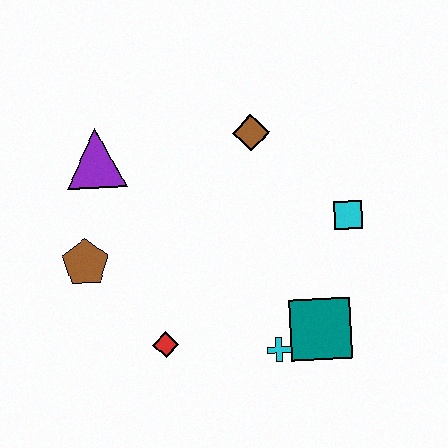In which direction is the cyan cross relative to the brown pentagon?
The cyan cross is to the right of the brown pentagon.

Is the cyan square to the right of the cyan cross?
Yes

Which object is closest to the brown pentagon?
The purple triangle is closest to the brown pentagon.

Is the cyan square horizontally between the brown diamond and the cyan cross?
No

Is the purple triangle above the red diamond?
Yes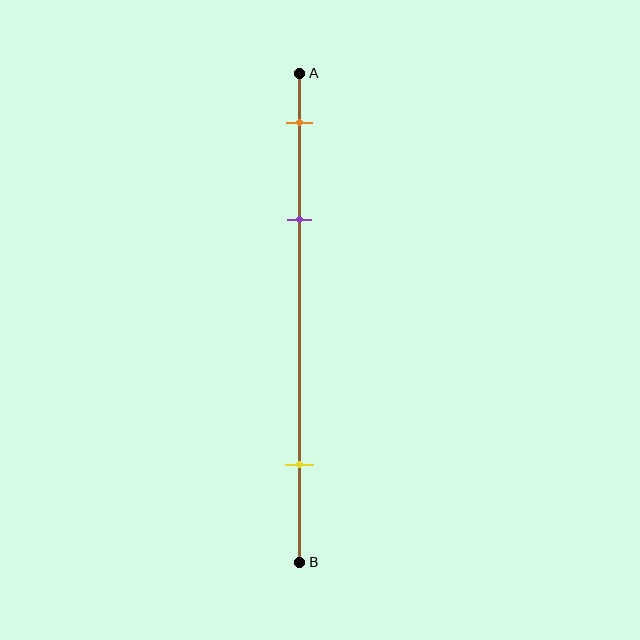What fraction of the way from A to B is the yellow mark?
The yellow mark is approximately 80% (0.8) of the way from A to B.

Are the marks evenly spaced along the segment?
No, the marks are not evenly spaced.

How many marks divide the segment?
There are 3 marks dividing the segment.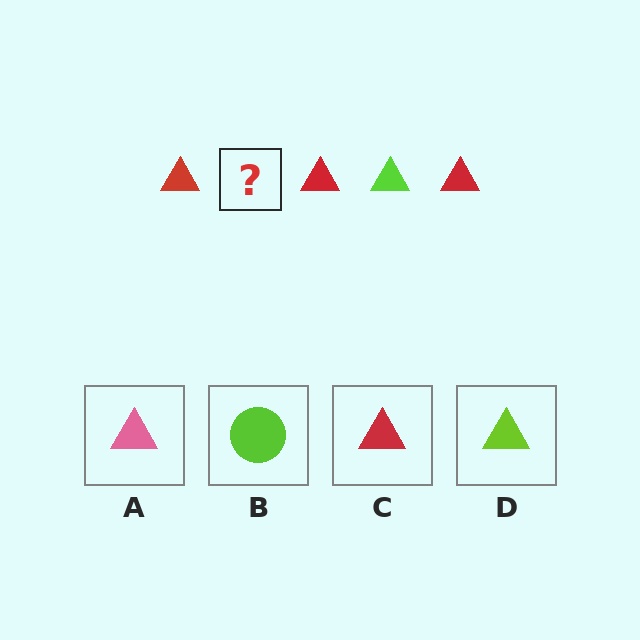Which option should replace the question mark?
Option D.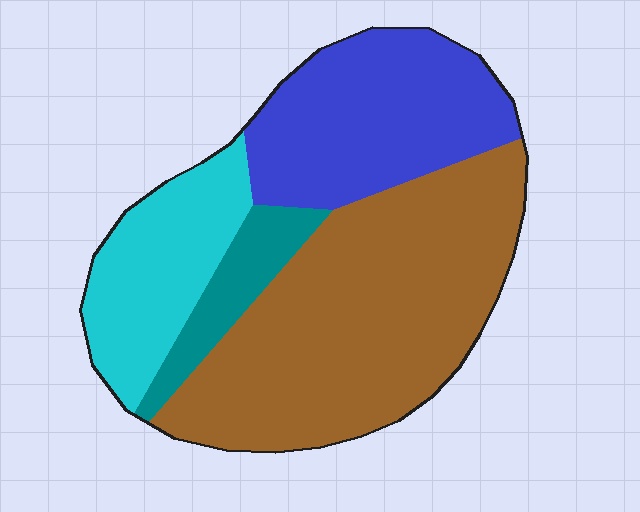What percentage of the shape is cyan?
Cyan covers 18% of the shape.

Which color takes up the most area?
Brown, at roughly 45%.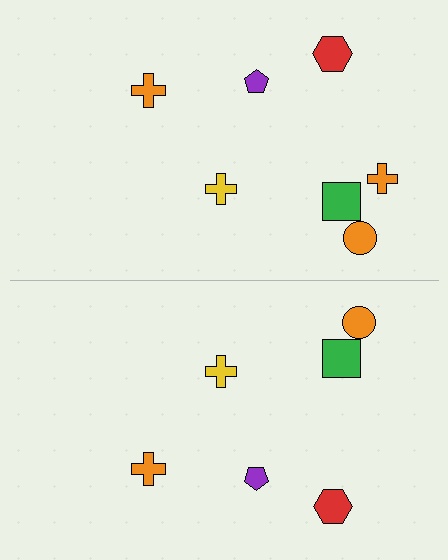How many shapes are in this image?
There are 13 shapes in this image.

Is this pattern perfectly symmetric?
No, the pattern is not perfectly symmetric. A orange cross is missing from the bottom side.